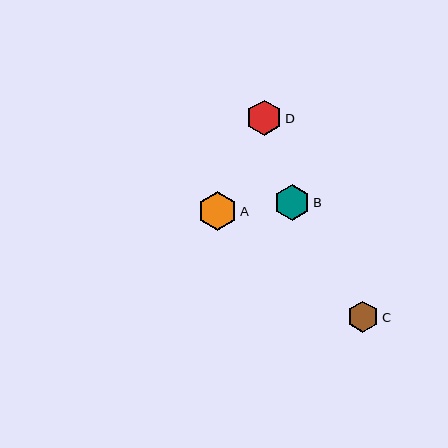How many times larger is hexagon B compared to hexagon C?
Hexagon B is approximately 1.1 times the size of hexagon C.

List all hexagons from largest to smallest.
From largest to smallest: A, B, D, C.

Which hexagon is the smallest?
Hexagon C is the smallest with a size of approximately 32 pixels.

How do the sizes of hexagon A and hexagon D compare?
Hexagon A and hexagon D are approximately the same size.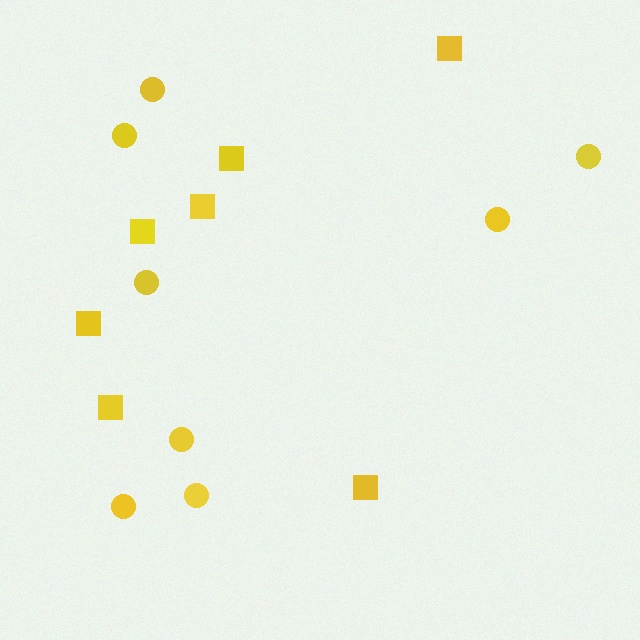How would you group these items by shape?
There are 2 groups: one group of squares (7) and one group of circles (8).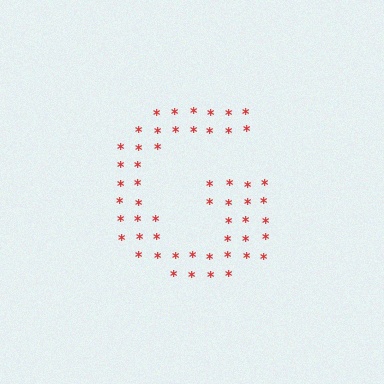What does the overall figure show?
The overall figure shows the letter G.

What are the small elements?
The small elements are asterisks.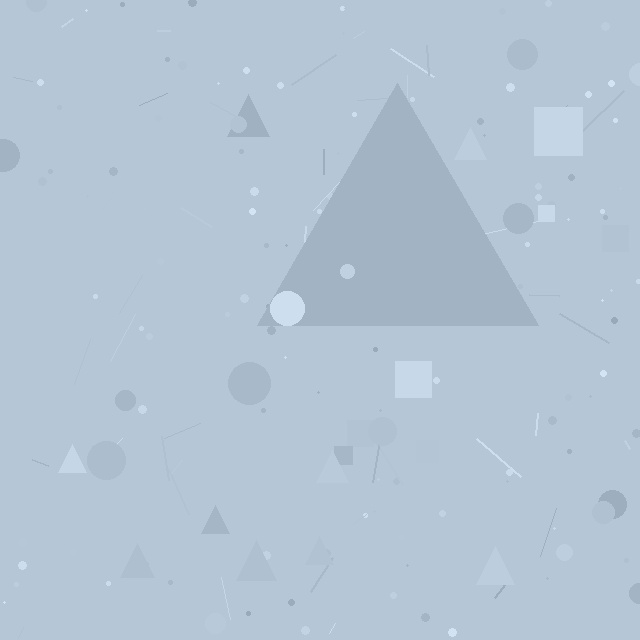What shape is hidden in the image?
A triangle is hidden in the image.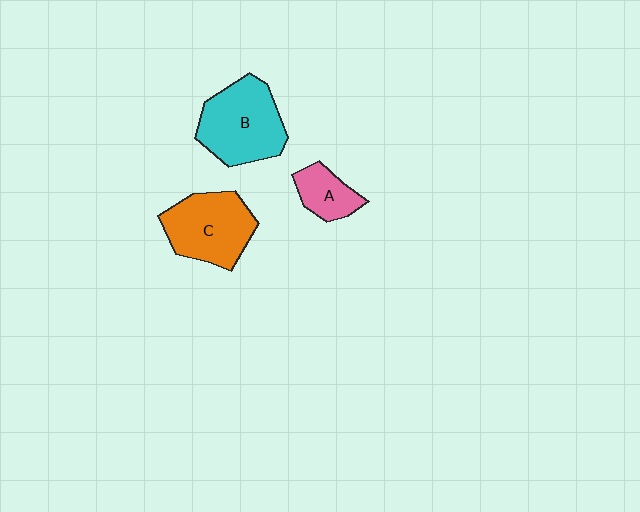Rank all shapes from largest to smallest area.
From largest to smallest: B (cyan), C (orange), A (pink).